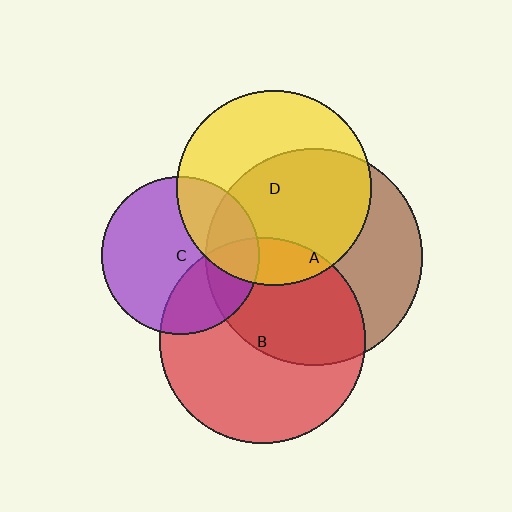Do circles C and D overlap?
Yes.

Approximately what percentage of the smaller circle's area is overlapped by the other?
Approximately 30%.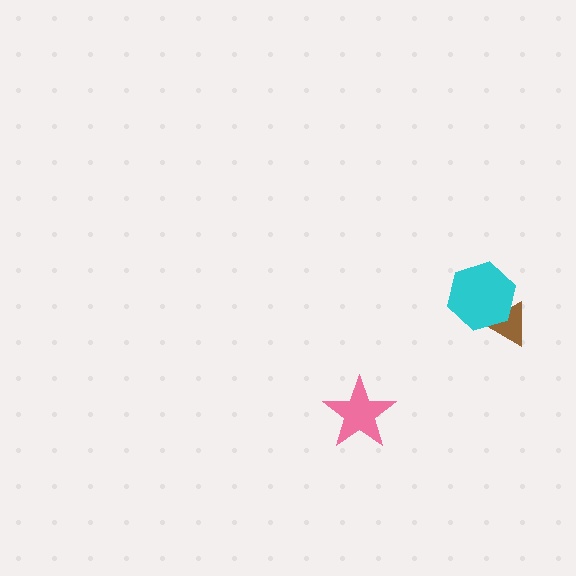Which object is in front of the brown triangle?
The cyan hexagon is in front of the brown triangle.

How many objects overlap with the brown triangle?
1 object overlaps with the brown triangle.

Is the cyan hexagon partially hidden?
No, no other shape covers it.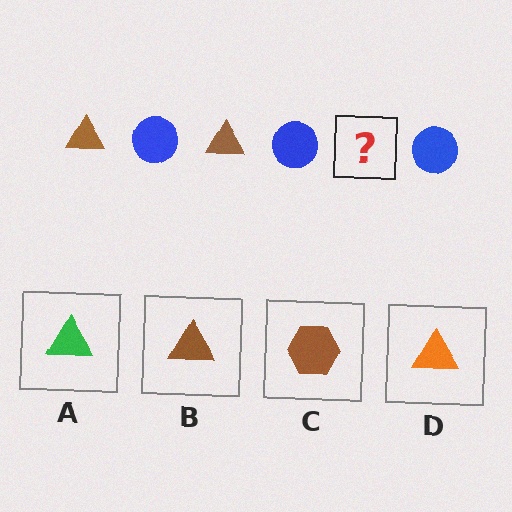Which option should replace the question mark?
Option B.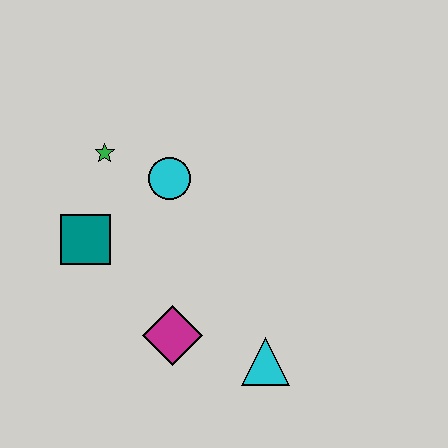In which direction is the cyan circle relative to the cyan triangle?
The cyan circle is above the cyan triangle.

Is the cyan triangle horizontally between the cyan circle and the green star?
No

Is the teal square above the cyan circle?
No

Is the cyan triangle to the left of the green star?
No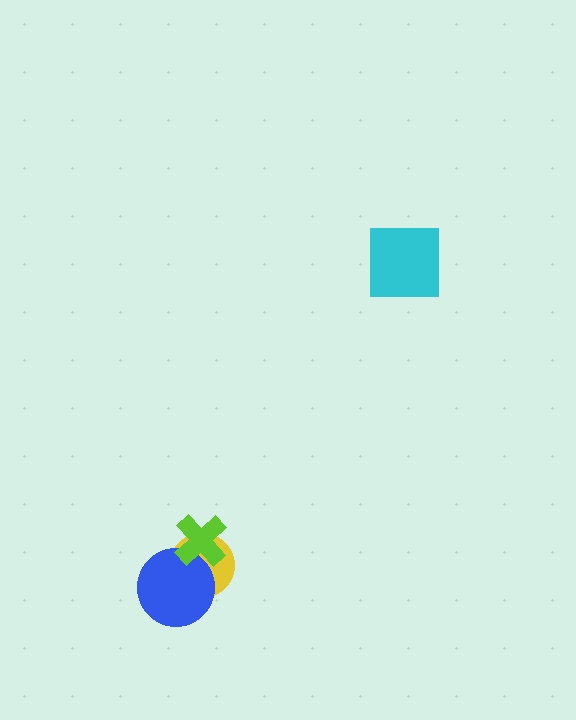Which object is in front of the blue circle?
The lime cross is in front of the blue circle.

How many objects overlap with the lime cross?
2 objects overlap with the lime cross.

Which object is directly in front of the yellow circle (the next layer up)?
The blue circle is directly in front of the yellow circle.